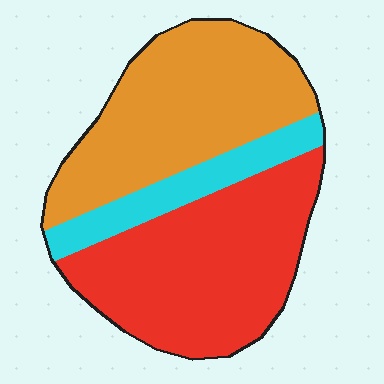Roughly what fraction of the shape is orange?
Orange covers roughly 40% of the shape.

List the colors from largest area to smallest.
From largest to smallest: red, orange, cyan.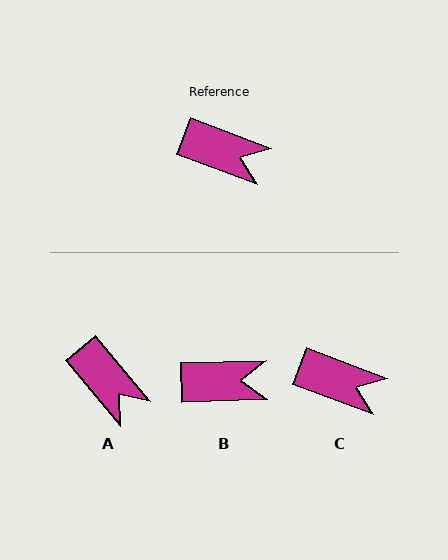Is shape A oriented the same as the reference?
No, it is off by about 29 degrees.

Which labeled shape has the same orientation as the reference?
C.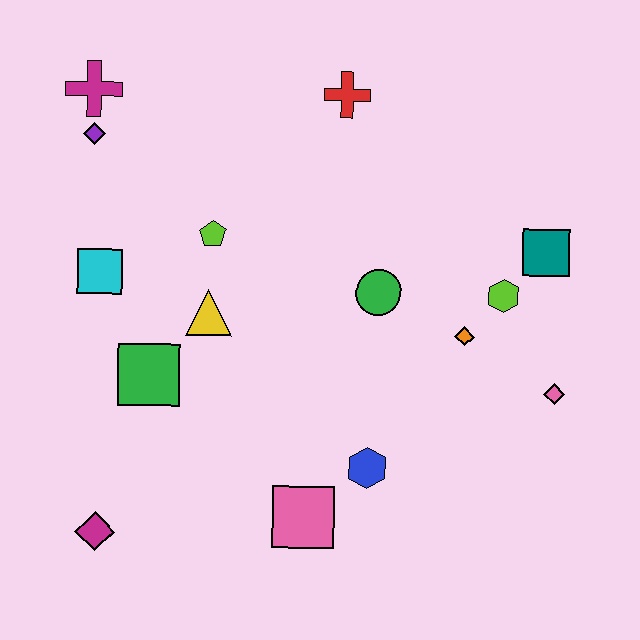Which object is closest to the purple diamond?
The magenta cross is closest to the purple diamond.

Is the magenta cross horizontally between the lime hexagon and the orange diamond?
No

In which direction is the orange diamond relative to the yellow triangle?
The orange diamond is to the right of the yellow triangle.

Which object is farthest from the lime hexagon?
The magenta diamond is farthest from the lime hexagon.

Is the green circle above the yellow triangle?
Yes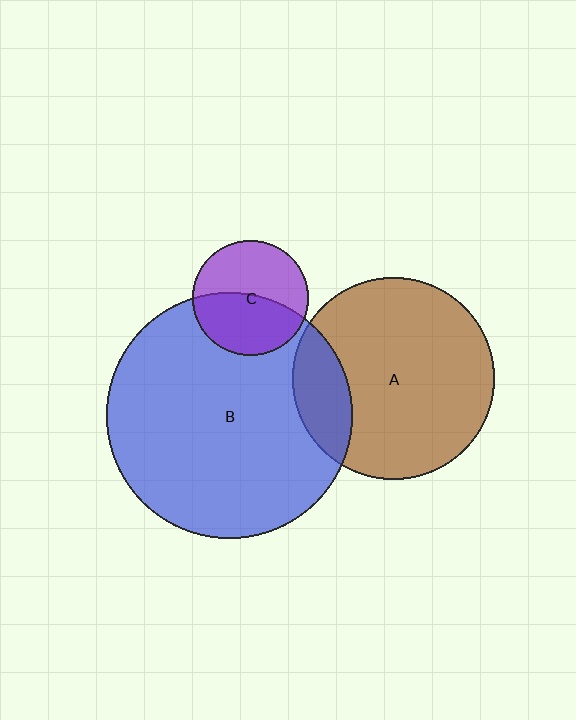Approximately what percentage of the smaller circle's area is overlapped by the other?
Approximately 50%.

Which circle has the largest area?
Circle B (blue).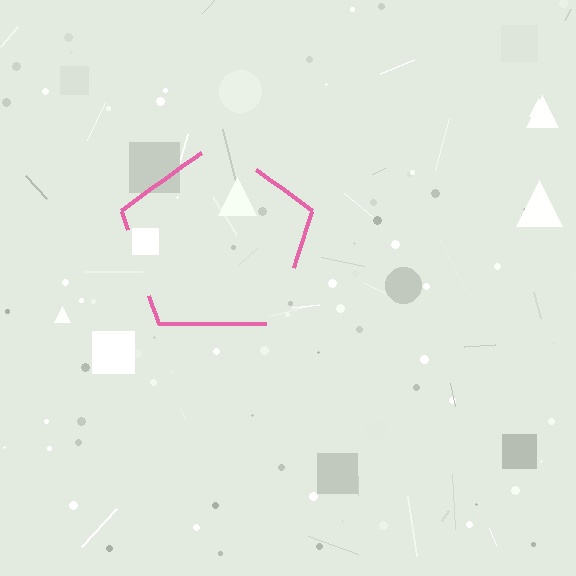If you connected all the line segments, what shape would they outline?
They would outline a pentagon.